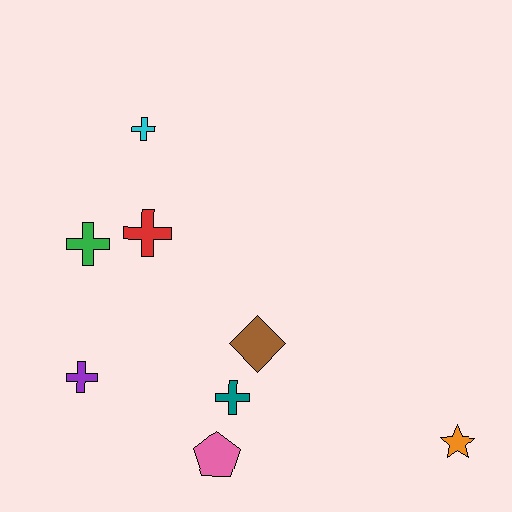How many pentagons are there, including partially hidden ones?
There is 1 pentagon.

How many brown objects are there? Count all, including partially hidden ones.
There is 1 brown object.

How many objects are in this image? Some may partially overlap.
There are 8 objects.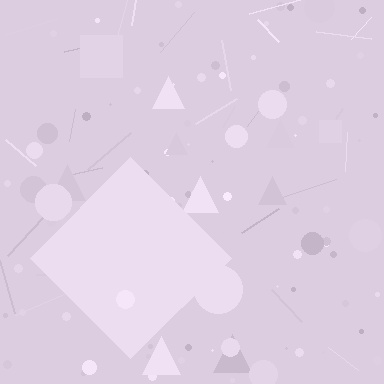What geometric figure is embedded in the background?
A diamond is embedded in the background.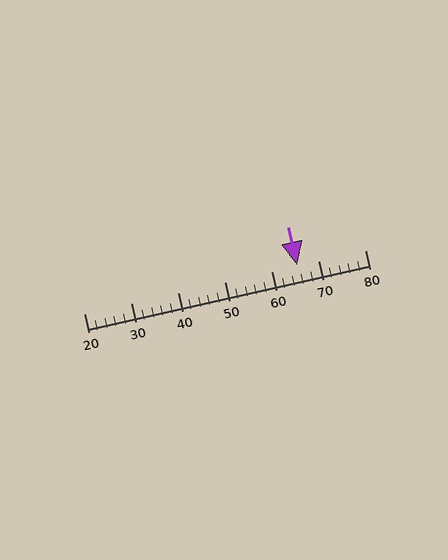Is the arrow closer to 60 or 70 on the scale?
The arrow is closer to 70.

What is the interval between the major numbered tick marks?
The major tick marks are spaced 10 units apart.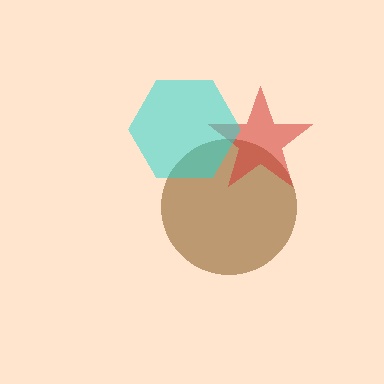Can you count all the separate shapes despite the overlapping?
Yes, there are 3 separate shapes.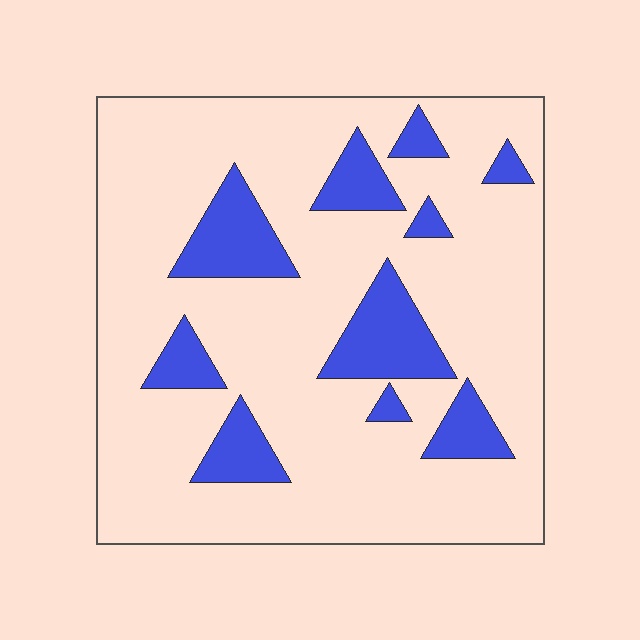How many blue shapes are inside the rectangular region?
10.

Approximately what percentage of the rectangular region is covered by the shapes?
Approximately 20%.